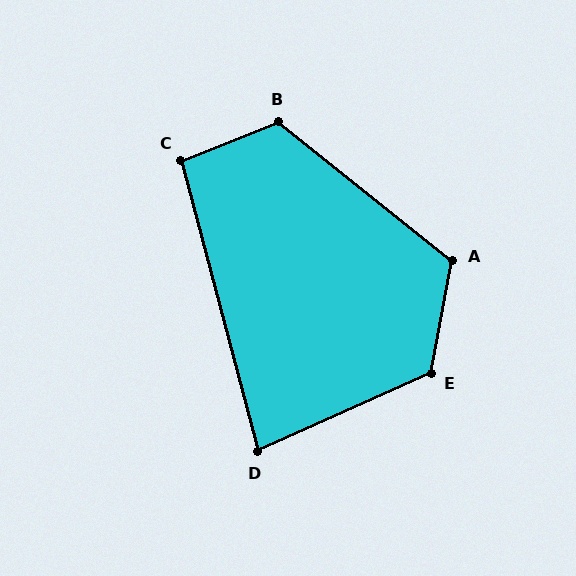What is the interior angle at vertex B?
Approximately 120 degrees (obtuse).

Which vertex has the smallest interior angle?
D, at approximately 80 degrees.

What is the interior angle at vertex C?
Approximately 97 degrees (obtuse).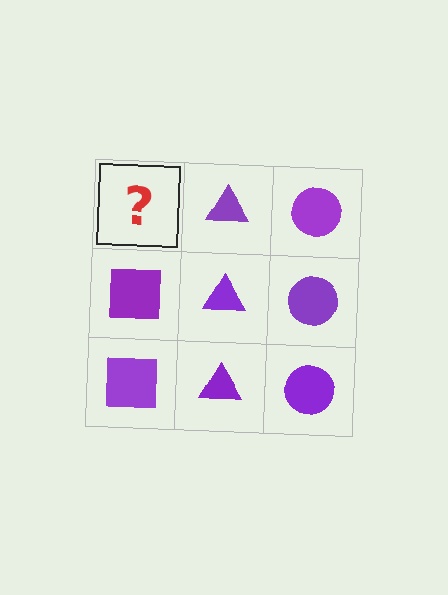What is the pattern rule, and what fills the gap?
The rule is that each column has a consistent shape. The gap should be filled with a purple square.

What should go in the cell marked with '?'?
The missing cell should contain a purple square.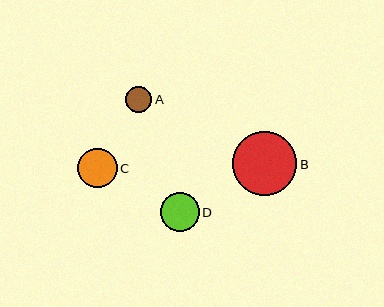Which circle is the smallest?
Circle A is the smallest with a size of approximately 26 pixels.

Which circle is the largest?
Circle B is the largest with a size of approximately 64 pixels.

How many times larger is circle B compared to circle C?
Circle B is approximately 1.6 times the size of circle C.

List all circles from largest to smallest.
From largest to smallest: B, C, D, A.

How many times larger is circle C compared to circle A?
Circle C is approximately 1.5 times the size of circle A.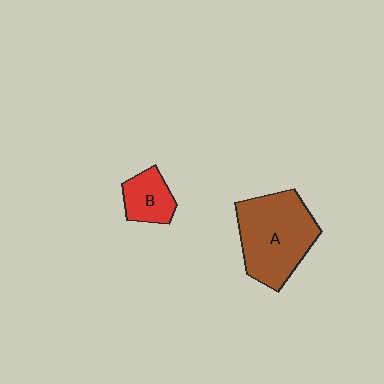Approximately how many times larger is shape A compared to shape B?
Approximately 2.5 times.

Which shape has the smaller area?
Shape B (red).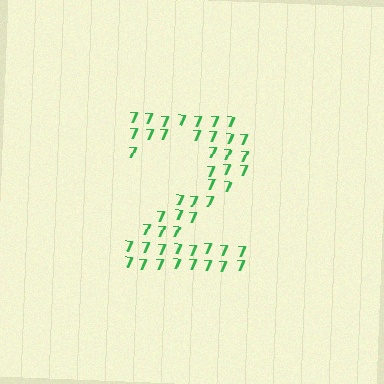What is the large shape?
The large shape is the digit 2.